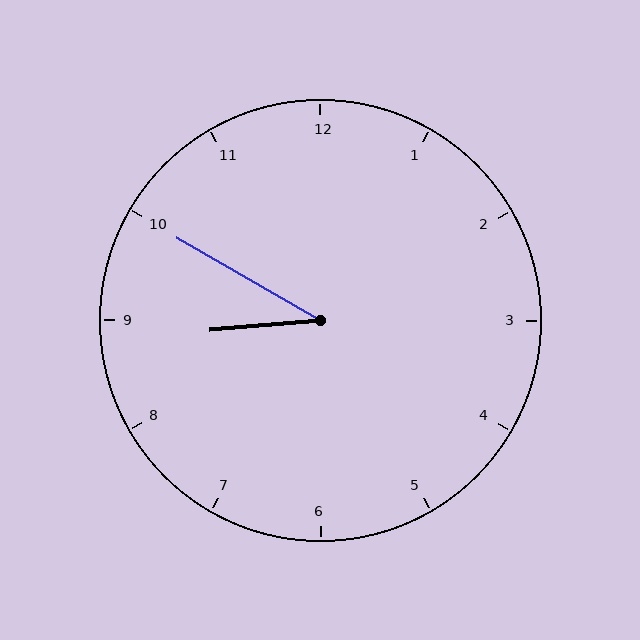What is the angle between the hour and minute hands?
Approximately 35 degrees.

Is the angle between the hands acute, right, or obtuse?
It is acute.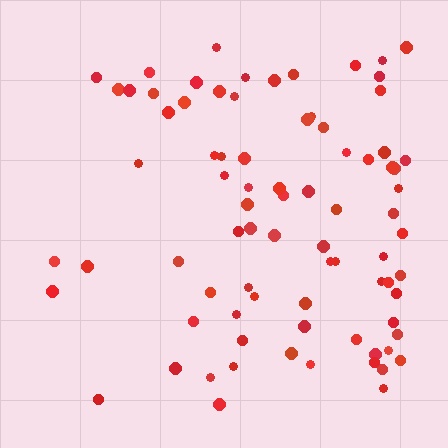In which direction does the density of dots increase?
From left to right, with the right side densest.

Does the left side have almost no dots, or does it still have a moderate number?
Still a moderate number, just noticeably fewer than the right.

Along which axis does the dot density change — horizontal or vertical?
Horizontal.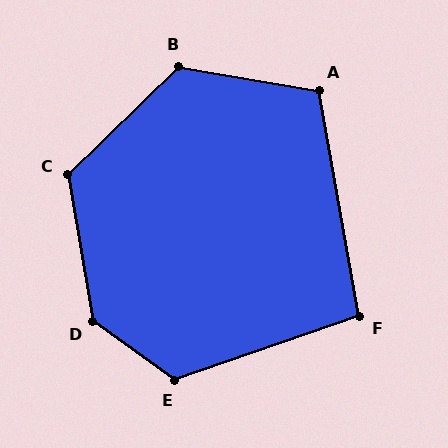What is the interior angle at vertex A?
Approximately 110 degrees (obtuse).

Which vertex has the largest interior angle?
D, at approximately 135 degrees.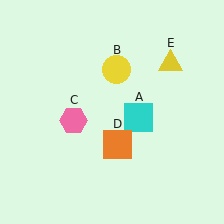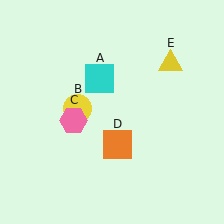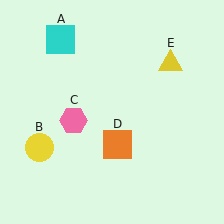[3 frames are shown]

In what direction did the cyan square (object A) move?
The cyan square (object A) moved up and to the left.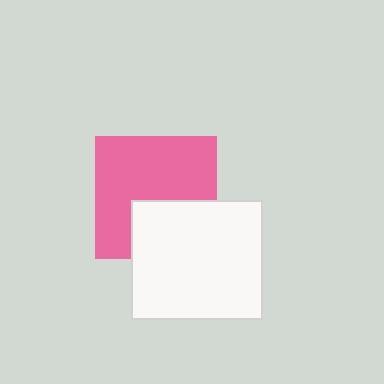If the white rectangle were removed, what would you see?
You would see the complete pink square.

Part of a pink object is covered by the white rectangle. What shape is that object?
It is a square.